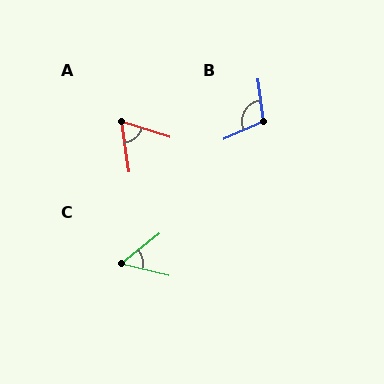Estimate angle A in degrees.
Approximately 64 degrees.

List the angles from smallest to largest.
C (51°), A (64°), B (106°).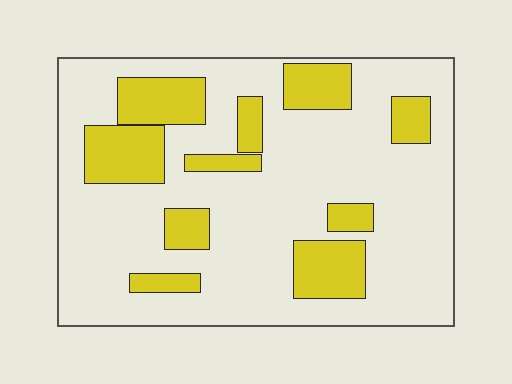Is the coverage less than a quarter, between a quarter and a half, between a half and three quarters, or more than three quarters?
Less than a quarter.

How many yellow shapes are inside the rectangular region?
10.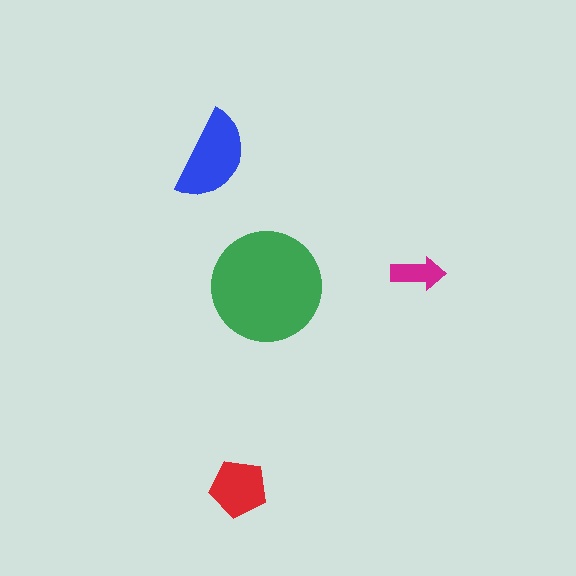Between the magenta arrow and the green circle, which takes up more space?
The green circle.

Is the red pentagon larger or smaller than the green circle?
Smaller.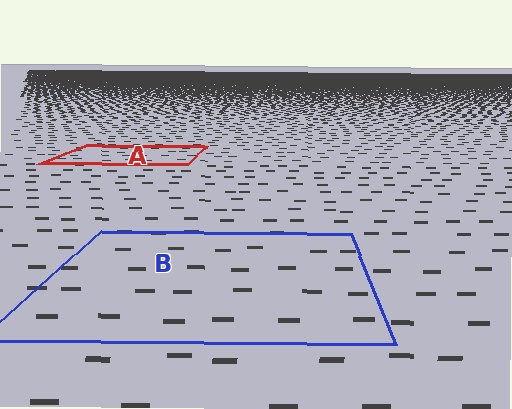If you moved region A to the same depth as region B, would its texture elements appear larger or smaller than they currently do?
They would appear larger. At a closer depth, the same texture elements are projected at a bigger on-screen size.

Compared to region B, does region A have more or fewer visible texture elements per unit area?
Region A has more texture elements per unit area — they are packed more densely because it is farther away.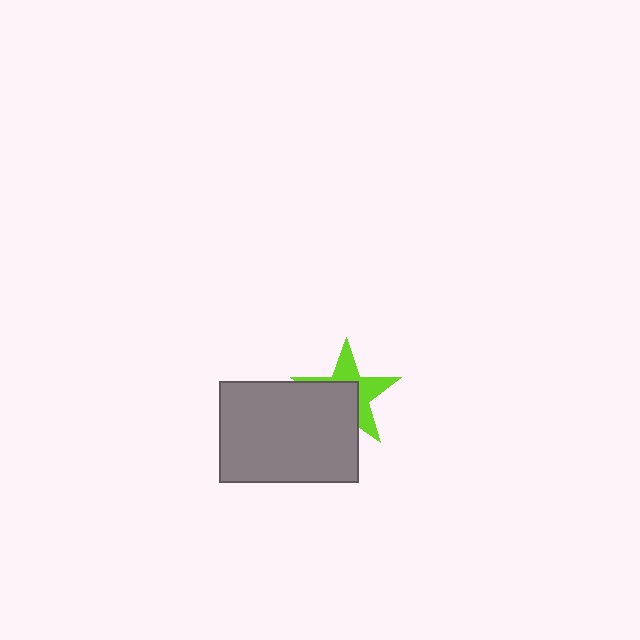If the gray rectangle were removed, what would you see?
You would see the complete lime star.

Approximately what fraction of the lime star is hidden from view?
Roughly 51% of the lime star is hidden behind the gray rectangle.